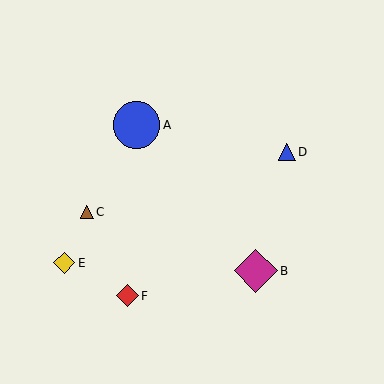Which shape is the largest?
The blue circle (labeled A) is the largest.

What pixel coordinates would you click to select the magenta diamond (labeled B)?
Click at (256, 271) to select the magenta diamond B.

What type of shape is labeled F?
Shape F is a red diamond.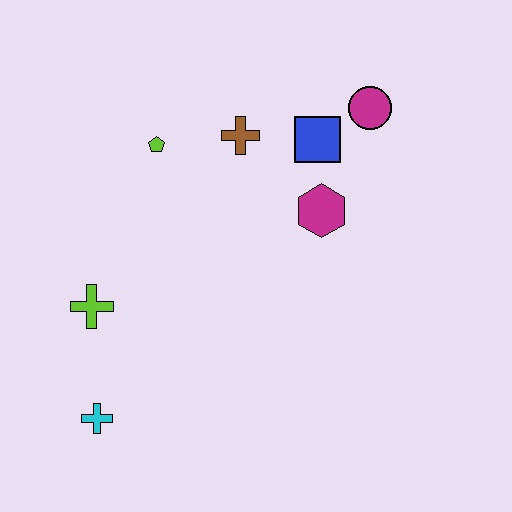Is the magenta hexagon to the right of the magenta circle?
No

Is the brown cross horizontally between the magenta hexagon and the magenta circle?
No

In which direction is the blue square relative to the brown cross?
The blue square is to the right of the brown cross.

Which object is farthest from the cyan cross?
The magenta circle is farthest from the cyan cross.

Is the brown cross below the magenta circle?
Yes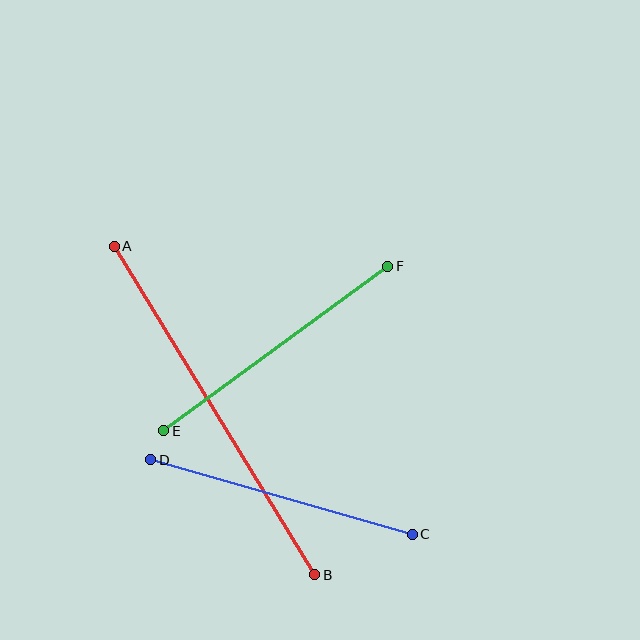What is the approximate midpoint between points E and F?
The midpoint is at approximately (276, 349) pixels.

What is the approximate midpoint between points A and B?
The midpoint is at approximately (214, 410) pixels.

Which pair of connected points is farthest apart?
Points A and B are farthest apart.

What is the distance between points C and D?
The distance is approximately 272 pixels.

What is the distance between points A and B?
The distance is approximately 385 pixels.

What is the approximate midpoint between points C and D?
The midpoint is at approximately (282, 497) pixels.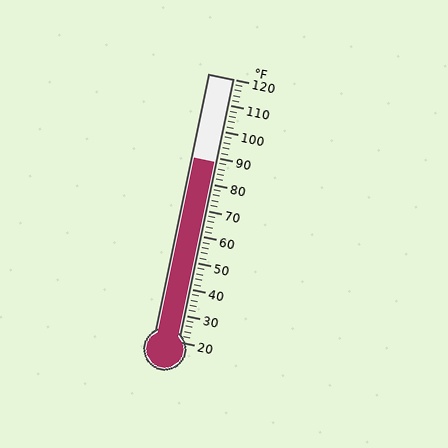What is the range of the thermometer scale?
The thermometer scale ranges from 20°F to 120°F.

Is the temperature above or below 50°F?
The temperature is above 50°F.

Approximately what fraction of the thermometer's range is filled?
The thermometer is filled to approximately 70% of its range.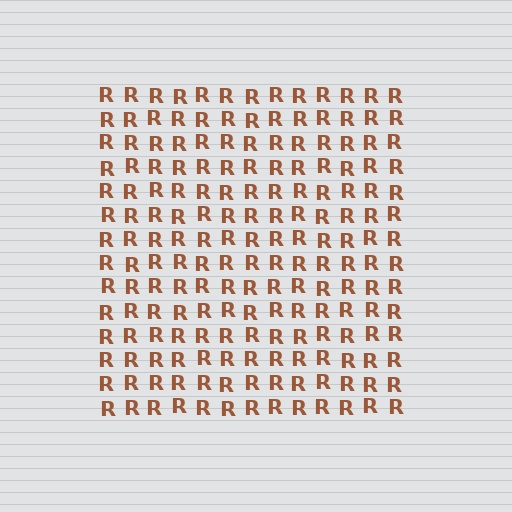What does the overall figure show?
The overall figure shows a square.